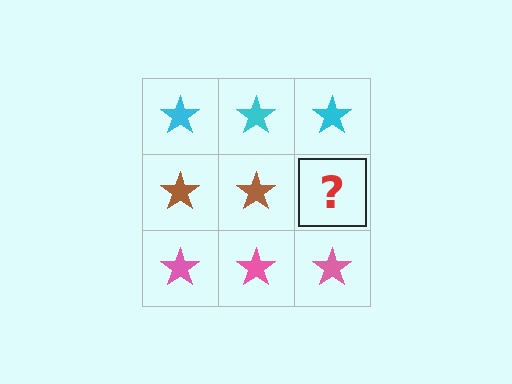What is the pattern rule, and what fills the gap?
The rule is that each row has a consistent color. The gap should be filled with a brown star.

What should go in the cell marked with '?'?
The missing cell should contain a brown star.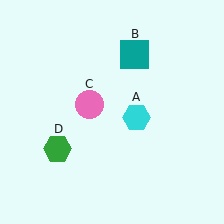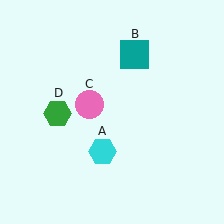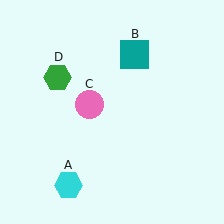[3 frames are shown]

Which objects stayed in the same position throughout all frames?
Teal square (object B) and pink circle (object C) remained stationary.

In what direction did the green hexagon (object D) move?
The green hexagon (object D) moved up.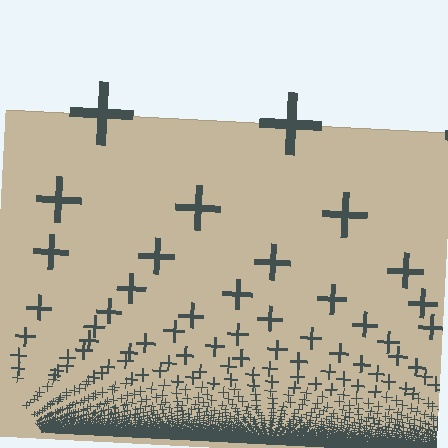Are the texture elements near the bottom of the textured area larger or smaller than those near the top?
Smaller. The gradient is inverted — elements near the bottom are smaller and denser.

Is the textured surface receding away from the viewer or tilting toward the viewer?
The surface appears to tilt toward the viewer. Texture elements get larger and sparser toward the top.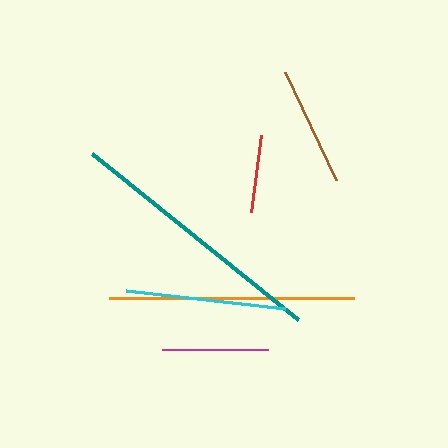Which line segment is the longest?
The teal line is the longest at approximately 265 pixels.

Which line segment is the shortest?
The red line is the shortest at approximately 77 pixels.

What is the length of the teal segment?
The teal segment is approximately 265 pixels long.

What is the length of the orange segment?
The orange segment is approximately 245 pixels long.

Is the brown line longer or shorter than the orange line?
The orange line is longer than the brown line.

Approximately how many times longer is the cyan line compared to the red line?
The cyan line is approximately 2.1 times the length of the red line.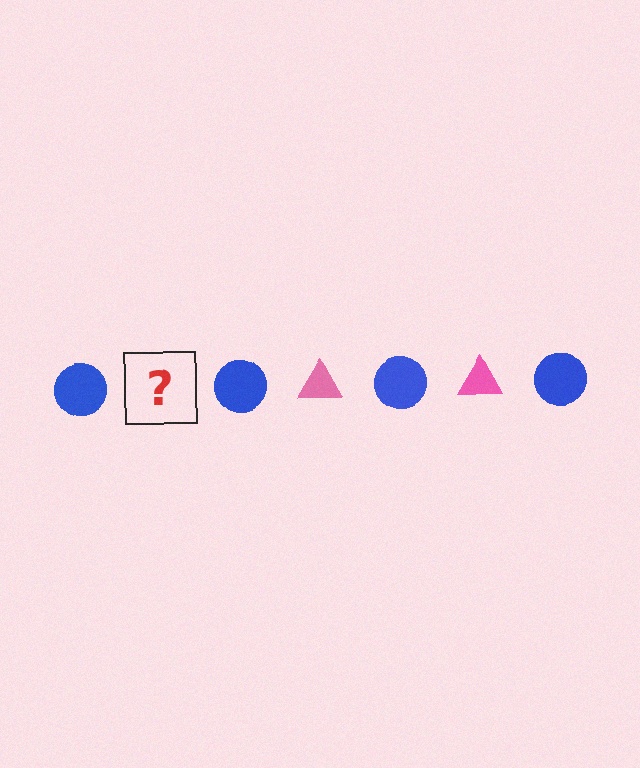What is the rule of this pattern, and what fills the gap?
The rule is that the pattern alternates between blue circle and pink triangle. The gap should be filled with a pink triangle.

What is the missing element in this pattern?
The missing element is a pink triangle.